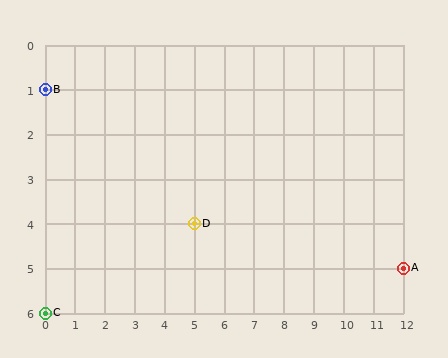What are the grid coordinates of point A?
Point A is at grid coordinates (12, 5).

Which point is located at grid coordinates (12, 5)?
Point A is at (12, 5).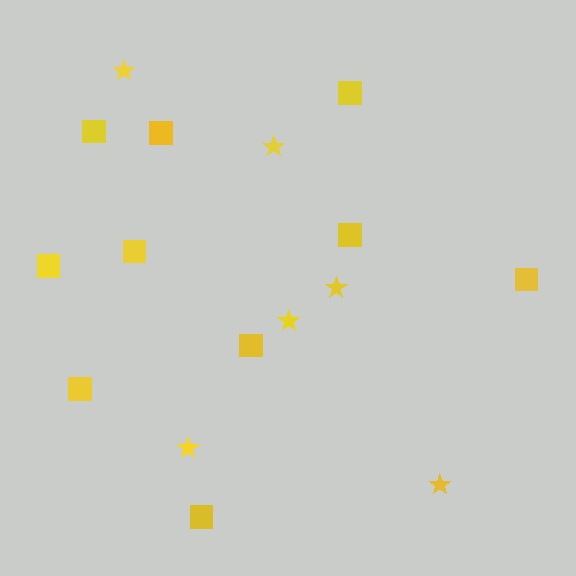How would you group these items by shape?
There are 2 groups: one group of stars (6) and one group of squares (10).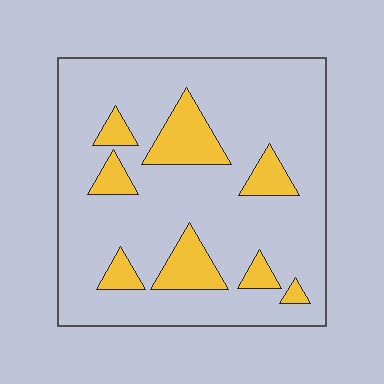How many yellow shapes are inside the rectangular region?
8.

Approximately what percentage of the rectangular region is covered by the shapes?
Approximately 15%.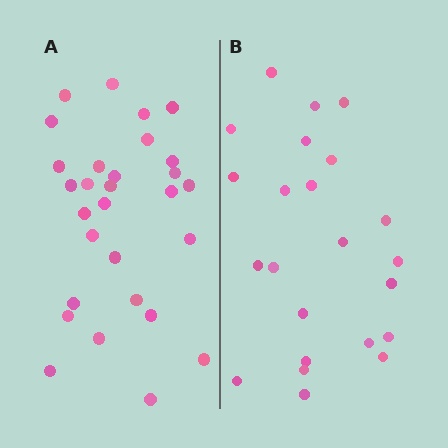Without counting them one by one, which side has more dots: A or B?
Region A (the left region) has more dots.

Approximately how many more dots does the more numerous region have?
Region A has about 6 more dots than region B.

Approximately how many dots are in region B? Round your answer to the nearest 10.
About 20 dots. (The exact count is 23, which rounds to 20.)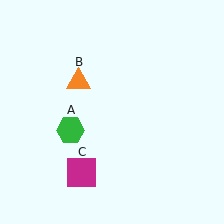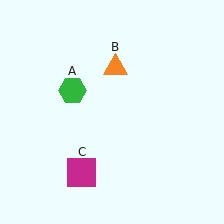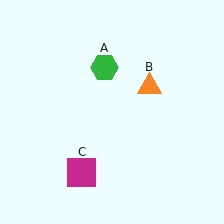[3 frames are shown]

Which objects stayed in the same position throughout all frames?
Magenta square (object C) remained stationary.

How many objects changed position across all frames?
2 objects changed position: green hexagon (object A), orange triangle (object B).